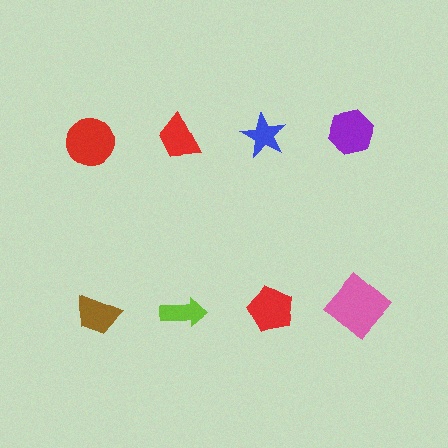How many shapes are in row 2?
4 shapes.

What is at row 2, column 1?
A brown trapezoid.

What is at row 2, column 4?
A pink diamond.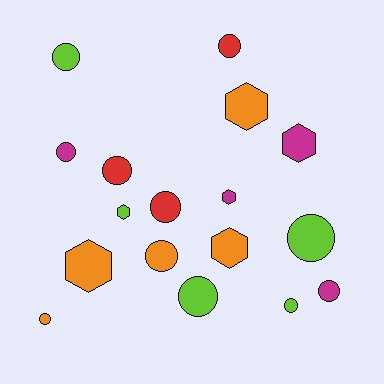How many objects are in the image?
There are 17 objects.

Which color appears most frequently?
Orange, with 5 objects.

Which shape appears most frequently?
Circle, with 11 objects.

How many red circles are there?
There are 3 red circles.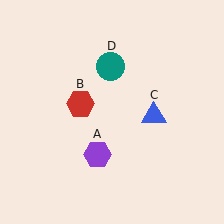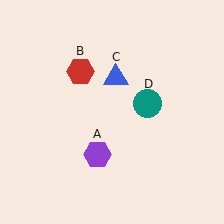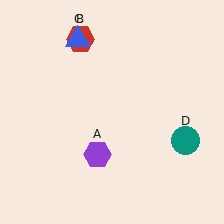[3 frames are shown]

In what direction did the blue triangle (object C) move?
The blue triangle (object C) moved up and to the left.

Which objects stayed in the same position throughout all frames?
Purple hexagon (object A) remained stationary.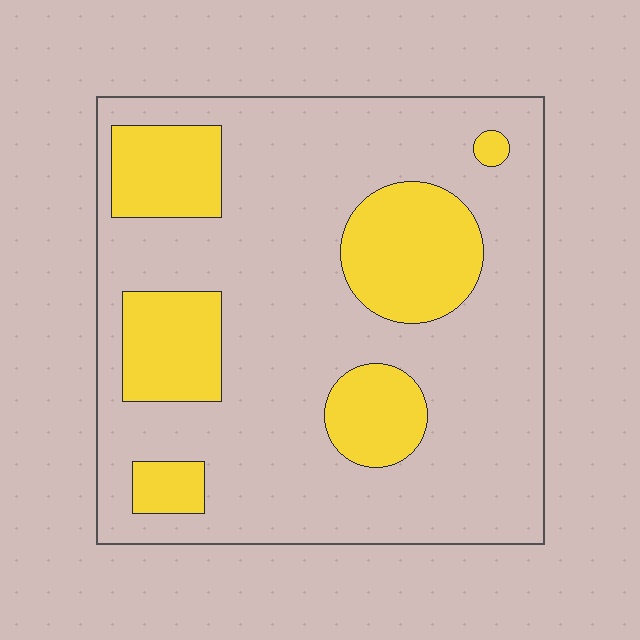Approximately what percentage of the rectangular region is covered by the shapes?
Approximately 25%.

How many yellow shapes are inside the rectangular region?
6.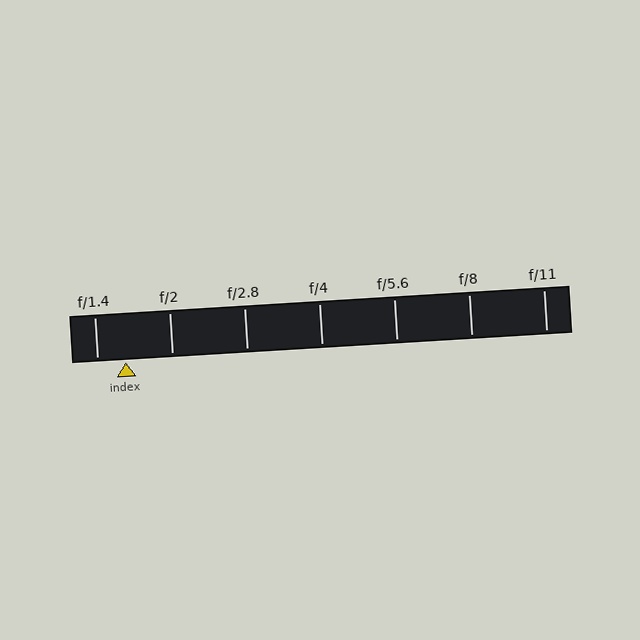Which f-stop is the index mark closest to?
The index mark is closest to f/1.4.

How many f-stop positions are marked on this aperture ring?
There are 7 f-stop positions marked.